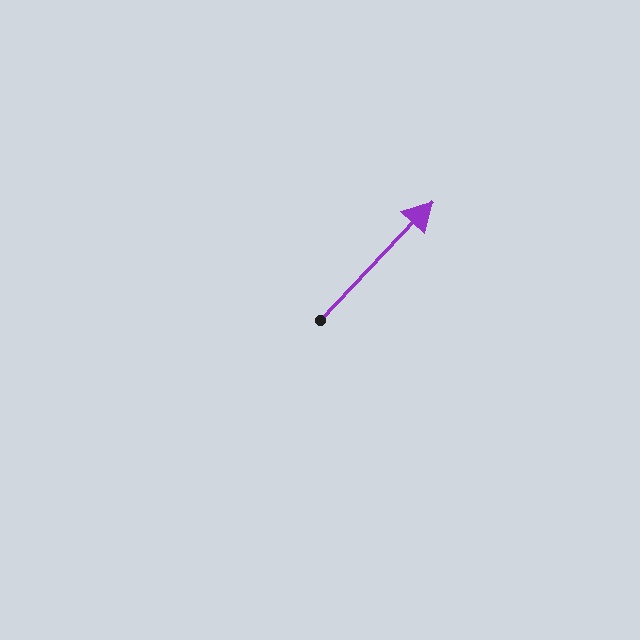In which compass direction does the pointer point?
Northeast.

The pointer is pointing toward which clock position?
Roughly 1 o'clock.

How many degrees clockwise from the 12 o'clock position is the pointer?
Approximately 43 degrees.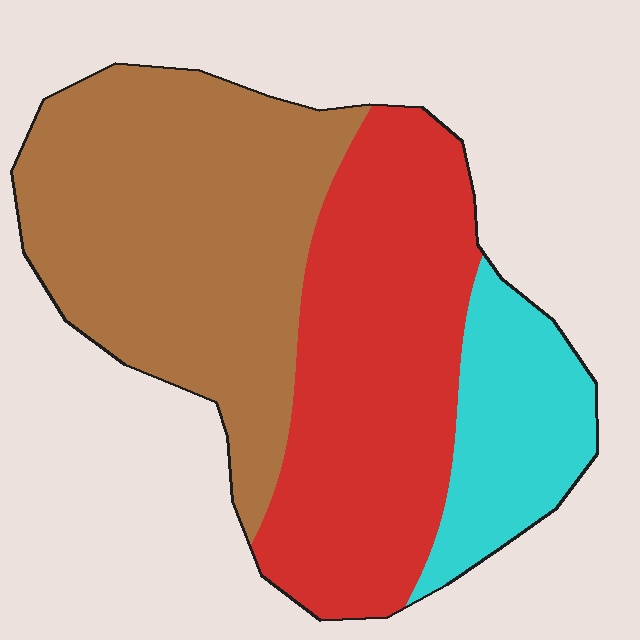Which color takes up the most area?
Brown, at roughly 45%.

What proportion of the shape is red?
Red covers 39% of the shape.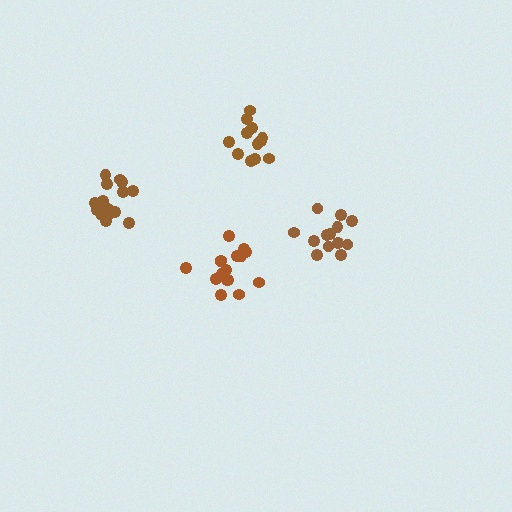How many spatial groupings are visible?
There are 4 spatial groupings.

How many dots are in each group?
Group 1: 13 dots, Group 2: 15 dots, Group 3: 17 dots, Group 4: 13 dots (58 total).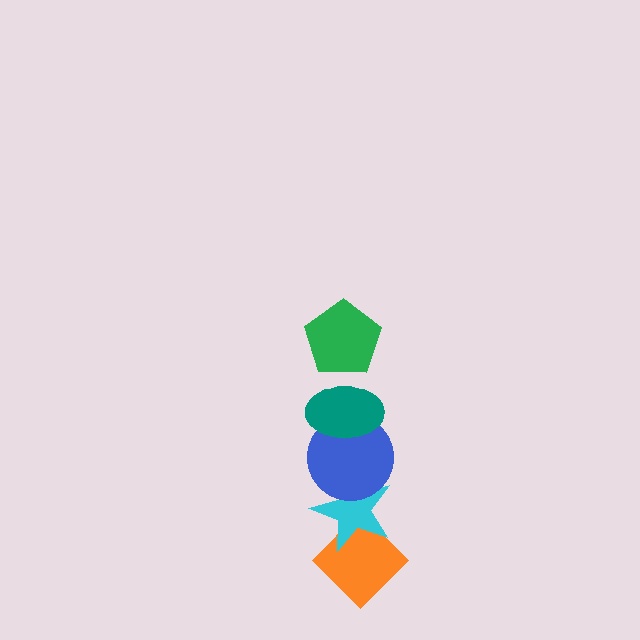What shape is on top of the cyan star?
The blue circle is on top of the cyan star.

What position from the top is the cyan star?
The cyan star is 4th from the top.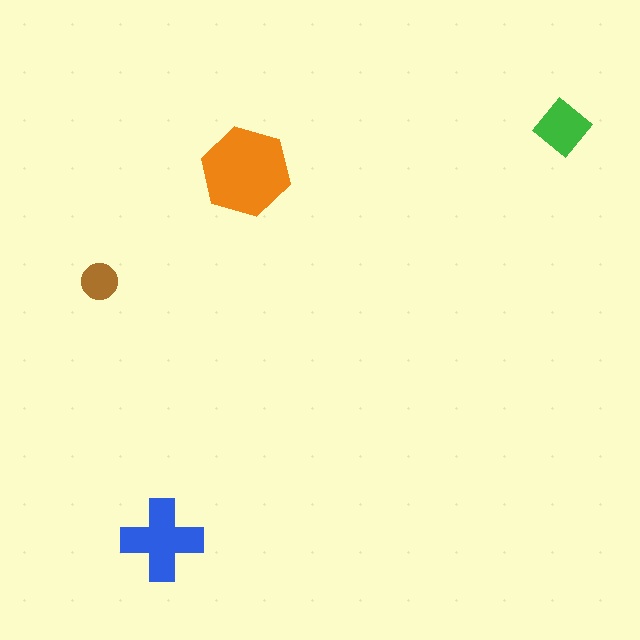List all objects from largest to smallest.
The orange hexagon, the blue cross, the green diamond, the brown circle.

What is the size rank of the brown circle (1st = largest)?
4th.